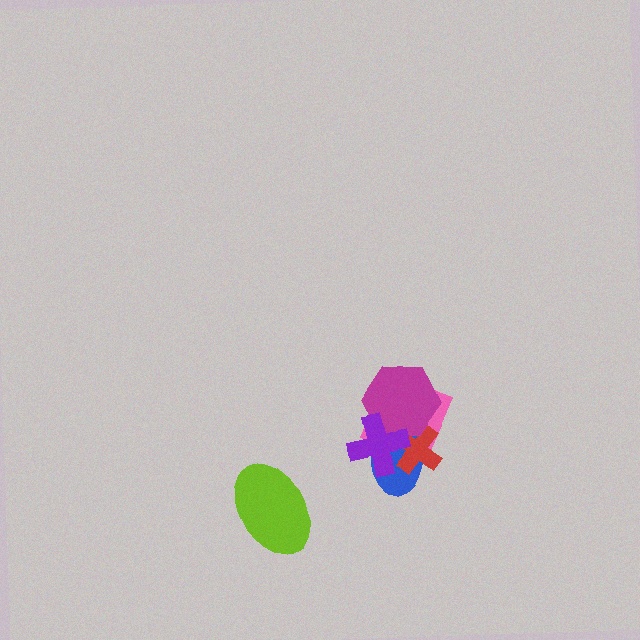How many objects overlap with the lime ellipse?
0 objects overlap with the lime ellipse.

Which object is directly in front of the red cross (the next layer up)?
The magenta hexagon is directly in front of the red cross.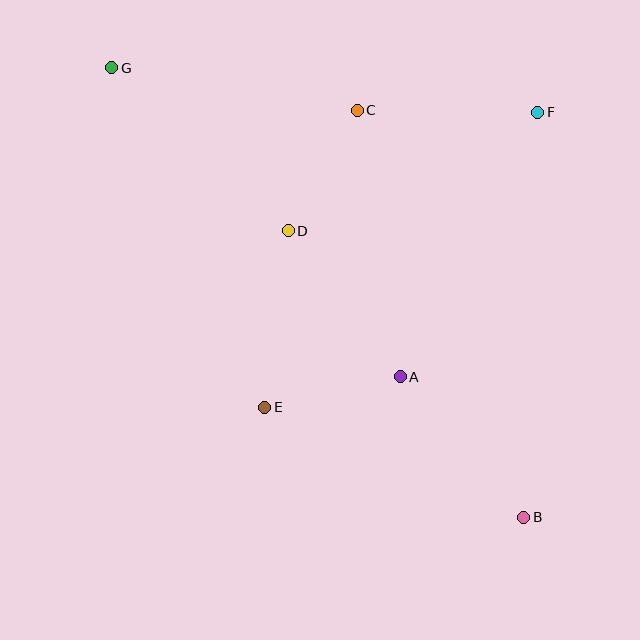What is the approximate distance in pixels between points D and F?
The distance between D and F is approximately 276 pixels.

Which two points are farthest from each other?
Points B and G are farthest from each other.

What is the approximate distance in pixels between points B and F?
The distance between B and F is approximately 406 pixels.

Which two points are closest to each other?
Points A and E are closest to each other.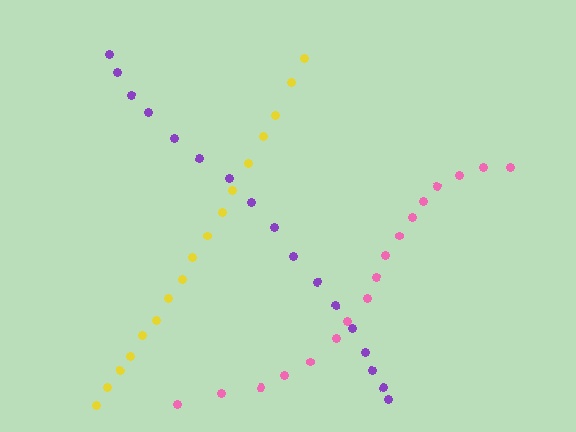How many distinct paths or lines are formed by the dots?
There are 3 distinct paths.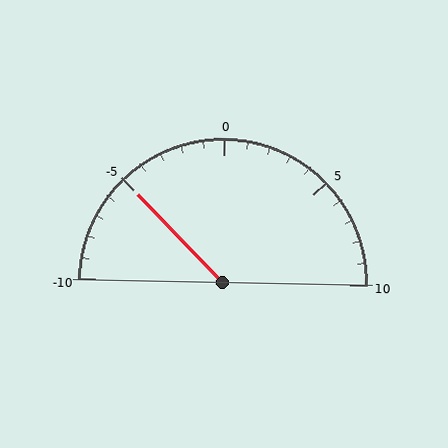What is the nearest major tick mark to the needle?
The nearest major tick mark is -5.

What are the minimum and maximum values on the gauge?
The gauge ranges from -10 to 10.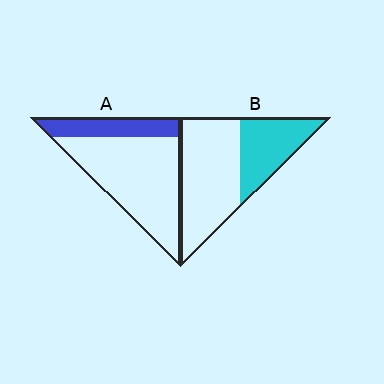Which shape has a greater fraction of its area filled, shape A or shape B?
Shape B.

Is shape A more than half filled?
No.